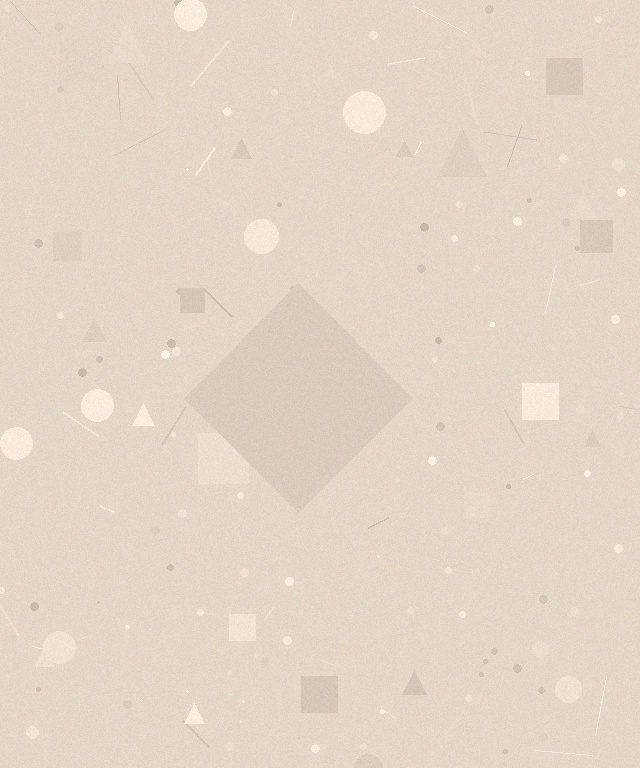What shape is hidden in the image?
A diamond is hidden in the image.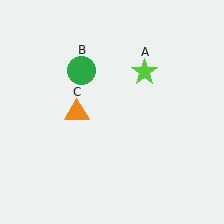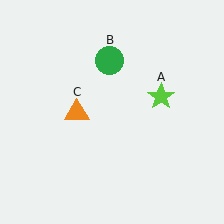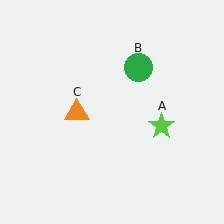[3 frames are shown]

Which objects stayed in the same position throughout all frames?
Orange triangle (object C) remained stationary.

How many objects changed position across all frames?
2 objects changed position: lime star (object A), green circle (object B).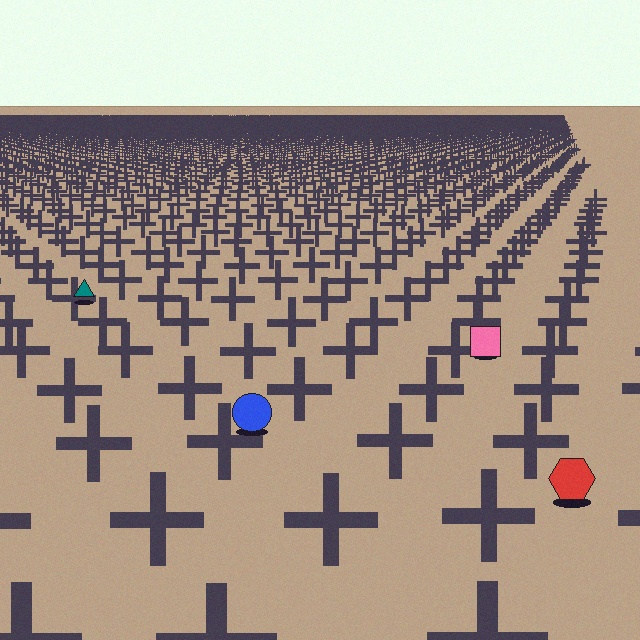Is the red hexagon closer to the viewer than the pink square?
Yes. The red hexagon is closer — you can tell from the texture gradient: the ground texture is coarser near it.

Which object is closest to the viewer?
The red hexagon is closest. The texture marks near it are larger and more spread out.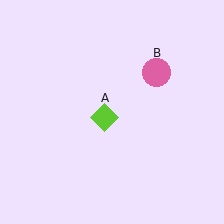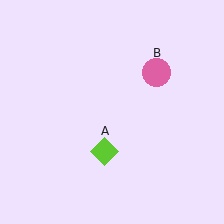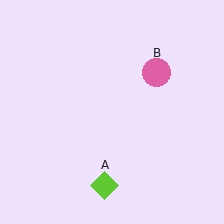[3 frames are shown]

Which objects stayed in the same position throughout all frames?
Pink circle (object B) remained stationary.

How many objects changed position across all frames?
1 object changed position: lime diamond (object A).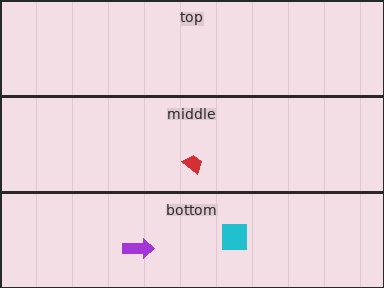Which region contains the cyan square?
The bottom region.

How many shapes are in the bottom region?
2.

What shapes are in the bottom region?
The cyan square, the purple arrow.